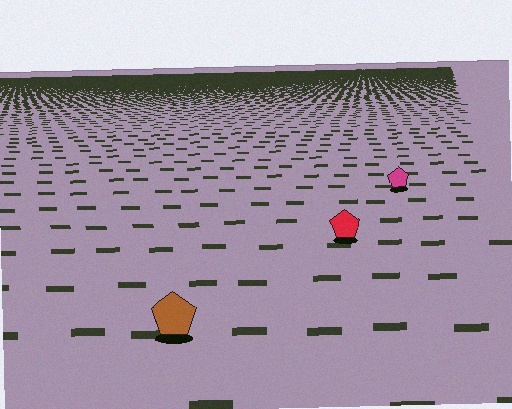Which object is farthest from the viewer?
The magenta pentagon is farthest from the viewer. It appears smaller and the ground texture around it is denser.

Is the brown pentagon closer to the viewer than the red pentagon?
Yes. The brown pentagon is closer — you can tell from the texture gradient: the ground texture is coarser near it.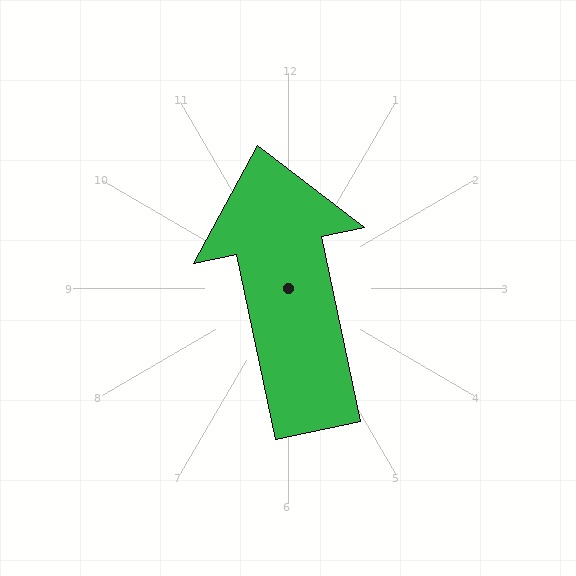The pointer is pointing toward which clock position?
Roughly 12 o'clock.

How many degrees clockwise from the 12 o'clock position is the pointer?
Approximately 348 degrees.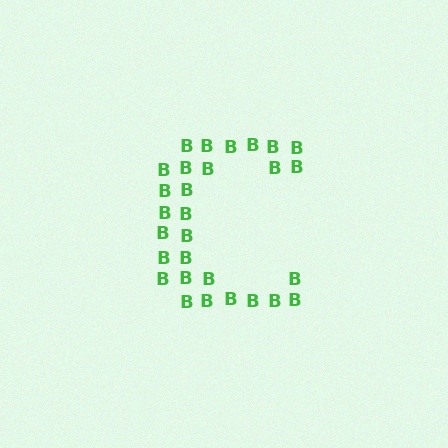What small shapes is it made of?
It is made of small letter B's.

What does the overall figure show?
The overall figure shows the letter C.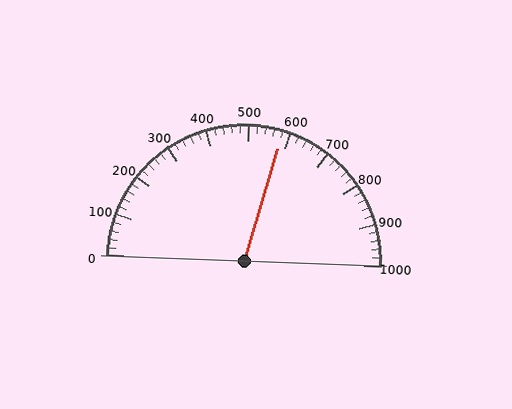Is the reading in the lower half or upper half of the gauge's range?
The reading is in the upper half of the range (0 to 1000).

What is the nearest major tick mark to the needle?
The nearest major tick mark is 600.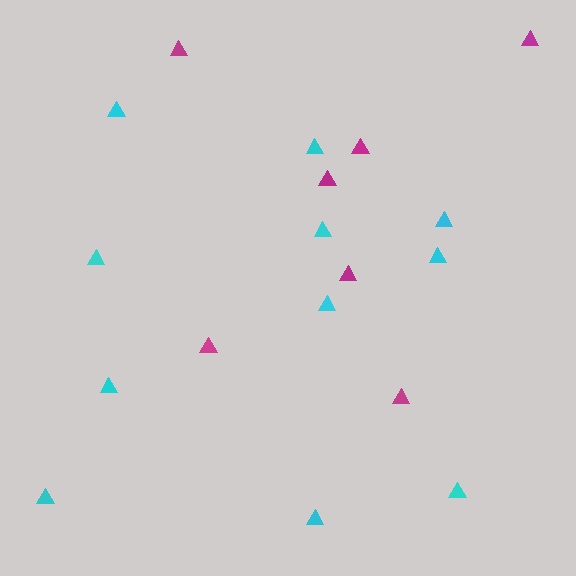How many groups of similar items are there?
There are 2 groups: one group of magenta triangles (7) and one group of cyan triangles (11).